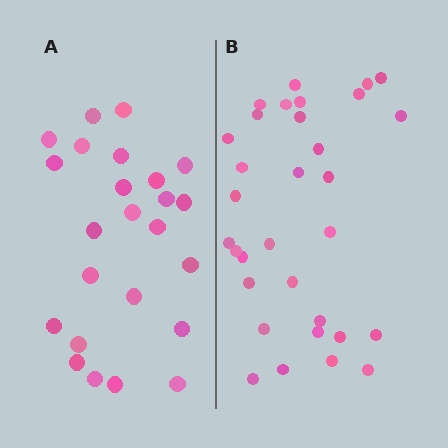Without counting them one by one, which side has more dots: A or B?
Region B (the right region) has more dots.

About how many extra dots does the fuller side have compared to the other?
Region B has roughly 8 or so more dots than region A.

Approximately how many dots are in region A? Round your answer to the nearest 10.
About 20 dots. (The exact count is 24, which rounds to 20.)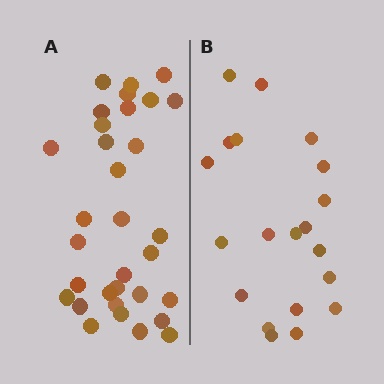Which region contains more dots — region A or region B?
Region A (the left region) has more dots.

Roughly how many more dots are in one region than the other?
Region A has roughly 12 or so more dots than region B.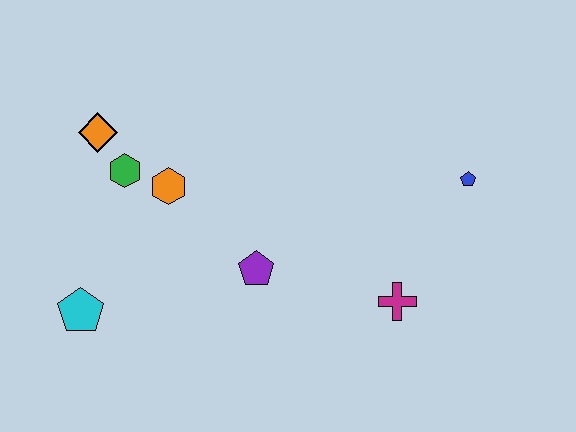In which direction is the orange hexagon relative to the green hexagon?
The orange hexagon is to the right of the green hexagon.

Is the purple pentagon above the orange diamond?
No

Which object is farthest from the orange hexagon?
The blue pentagon is farthest from the orange hexagon.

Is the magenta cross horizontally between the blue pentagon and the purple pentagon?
Yes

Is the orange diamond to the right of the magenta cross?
No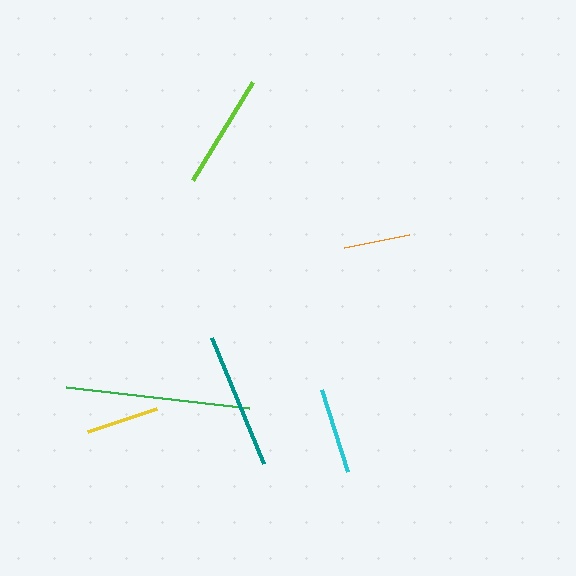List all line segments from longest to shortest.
From longest to shortest: green, teal, lime, cyan, yellow, orange.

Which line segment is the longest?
The green line is the longest at approximately 184 pixels.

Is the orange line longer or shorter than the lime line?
The lime line is longer than the orange line.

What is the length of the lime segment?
The lime segment is approximately 115 pixels long.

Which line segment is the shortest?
The orange line is the shortest at approximately 66 pixels.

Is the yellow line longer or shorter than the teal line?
The teal line is longer than the yellow line.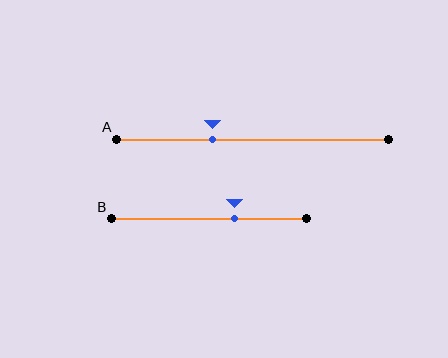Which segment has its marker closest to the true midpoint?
Segment B has its marker closest to the true midpoint.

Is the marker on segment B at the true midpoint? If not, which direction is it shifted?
No, the marker on segment B is shifted to the right by about 13% of the segment length.